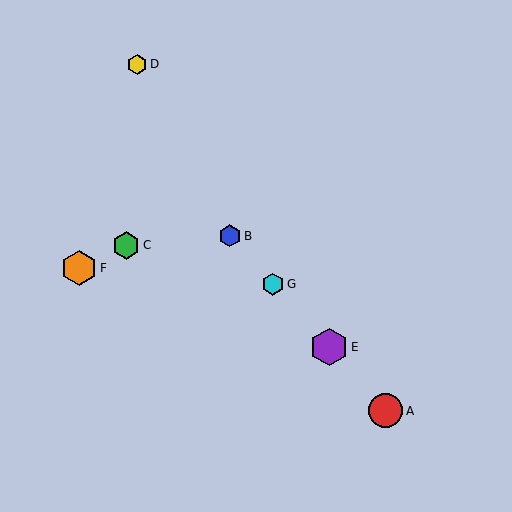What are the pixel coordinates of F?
Object F is at (79, 268).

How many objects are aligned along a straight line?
4 objects (A, B, E, G) are aligned along a straight line.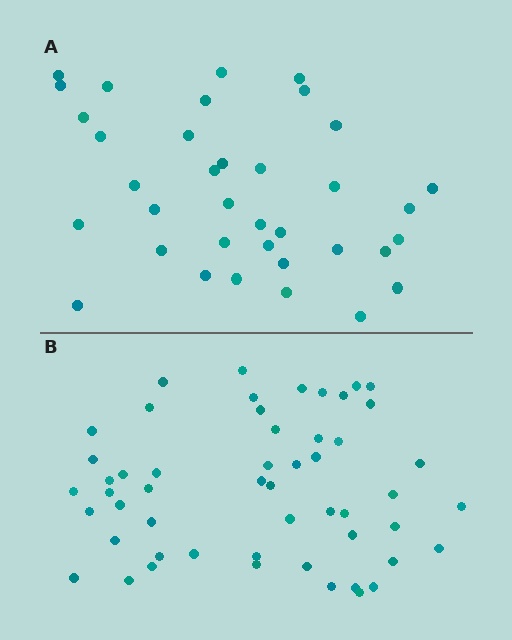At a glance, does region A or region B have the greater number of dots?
Region B (the bottom region) has more dots.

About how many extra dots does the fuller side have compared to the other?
Region B has approximately 15 more dots than region A.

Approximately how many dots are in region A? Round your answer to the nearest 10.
About 40 dots. (The exact count is 36, which rounds to 40.)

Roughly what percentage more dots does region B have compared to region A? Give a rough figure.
About 45% more.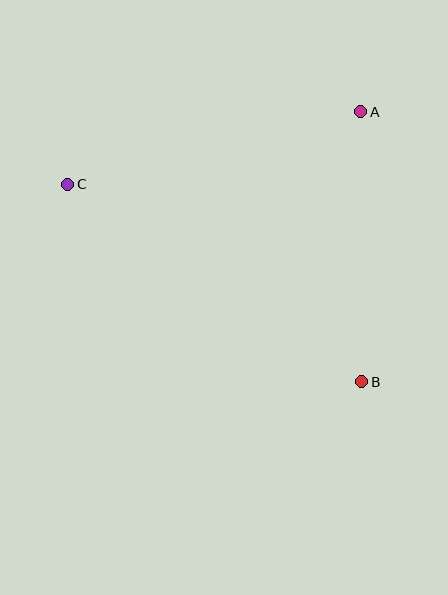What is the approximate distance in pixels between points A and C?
The distance between A and C is approximately 302 pixels.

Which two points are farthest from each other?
Points B and C are farthest from each other.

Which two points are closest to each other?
Points A and B are closest to each other.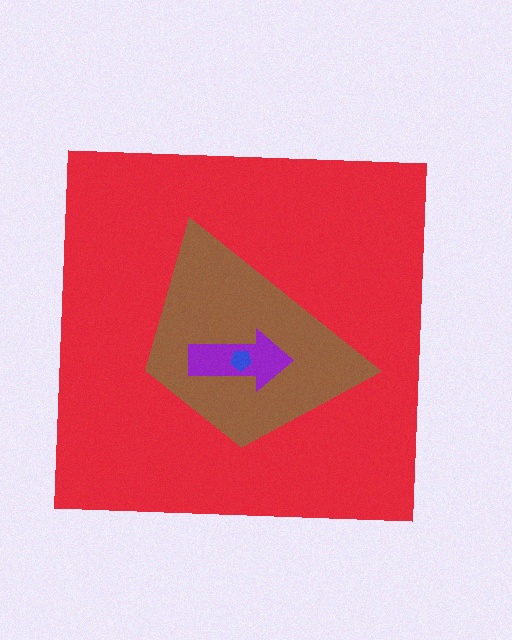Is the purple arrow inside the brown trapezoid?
Yes.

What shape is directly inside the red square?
The brown trapezoid.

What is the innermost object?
The blue pentagon.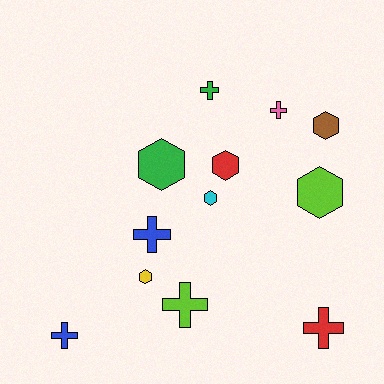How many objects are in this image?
There are 12 objects.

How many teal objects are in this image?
There are no teal objects.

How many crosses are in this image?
There are 6 crosses.